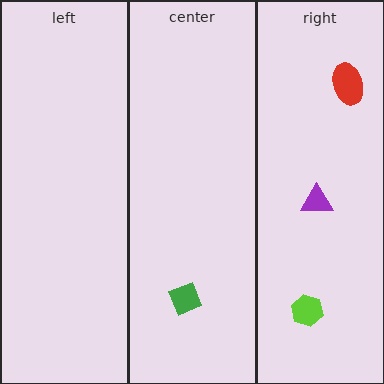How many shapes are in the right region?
3.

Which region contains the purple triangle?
The right region.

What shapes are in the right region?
The lime hexagon, the purple triangle, the red ellipse.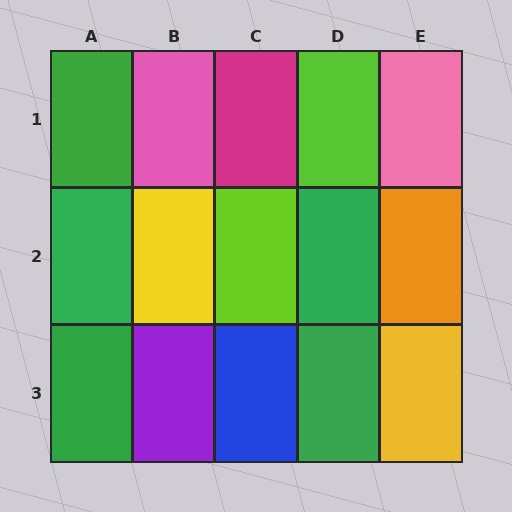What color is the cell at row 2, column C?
Lime.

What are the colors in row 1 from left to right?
Green, pink, magenta, lime, pink.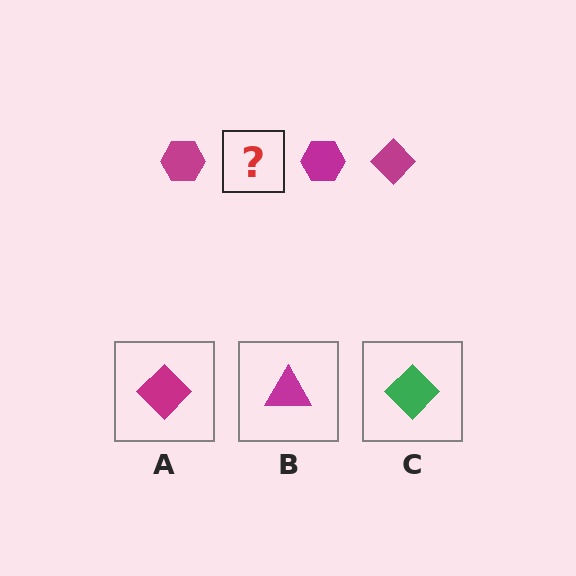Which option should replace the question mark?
Option A.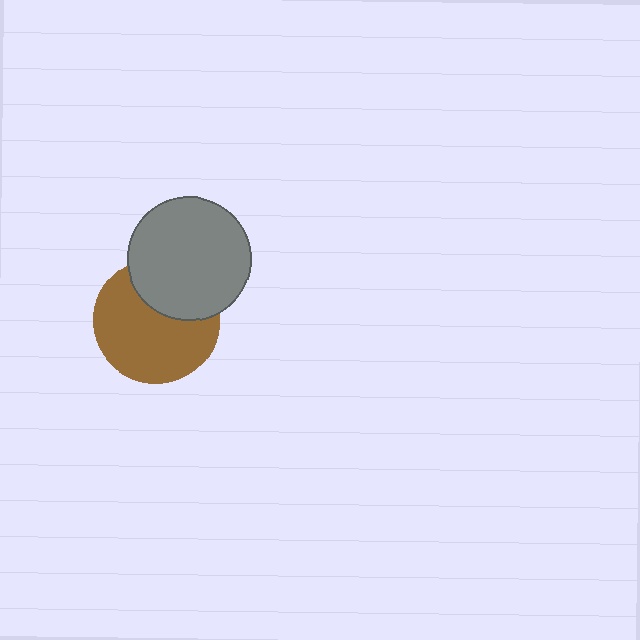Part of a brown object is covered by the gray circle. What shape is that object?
It is a circle.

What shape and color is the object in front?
The object in front is a gray circle.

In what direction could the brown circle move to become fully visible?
The brown circle could move down. That would shift it out from behind the gray circle entirely.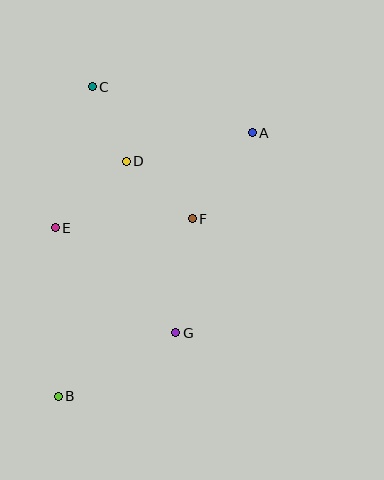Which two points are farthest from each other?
Points A and B are farthest from each other.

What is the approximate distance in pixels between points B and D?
The distance between B and D is approximately 244 pixels.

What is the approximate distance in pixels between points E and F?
The distance between E and F is approximately 137 pixels.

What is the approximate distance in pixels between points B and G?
The distance between B and G is approximately 133 pixels.